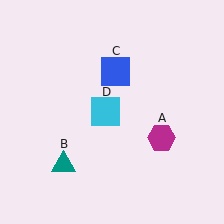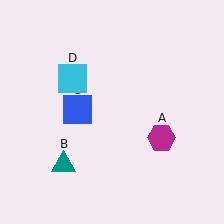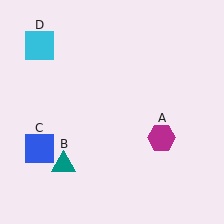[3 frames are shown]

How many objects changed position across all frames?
2 objects changed position: blue square (object C), cyan square (object D).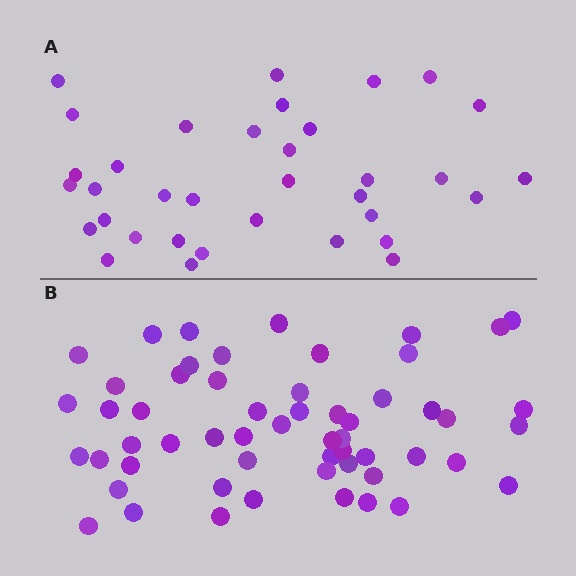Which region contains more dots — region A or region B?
Region B (the bottom region) has more dots.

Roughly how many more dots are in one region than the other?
Region B has approximately 20 more dots than region A.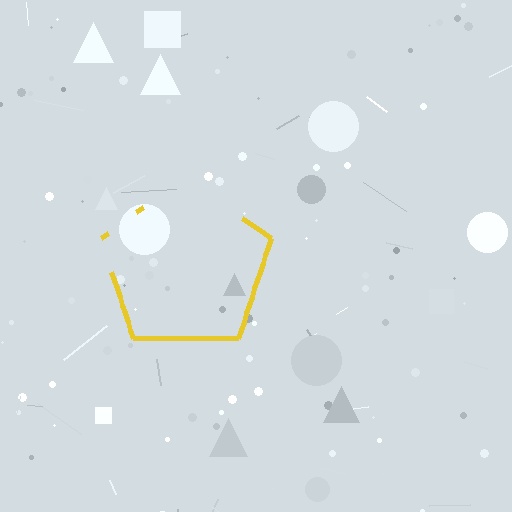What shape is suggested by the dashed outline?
The dashed outline suggests a pentagon.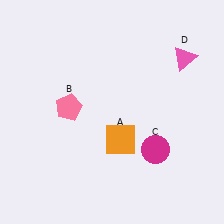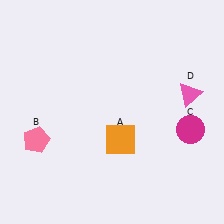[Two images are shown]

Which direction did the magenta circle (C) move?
The magenta circle (C) moved right.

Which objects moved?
The objects that moved are: the pink pentagon (B), the magenta circle (C), the pink triangle (D).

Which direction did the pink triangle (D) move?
The pink triangle (D) moved down.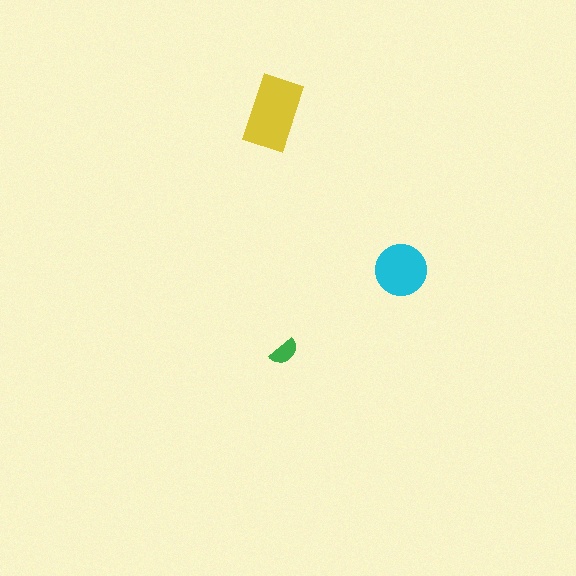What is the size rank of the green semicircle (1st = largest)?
3rd.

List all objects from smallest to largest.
The green semicircle, the cyan circle, the yellow rectangle.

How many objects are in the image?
There are 3 objects in the image.